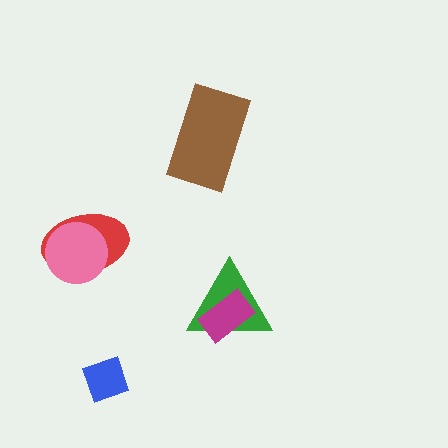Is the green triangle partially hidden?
Yes, it is partially covered by another shape.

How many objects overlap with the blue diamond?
0 objects overlap with the blue diamond.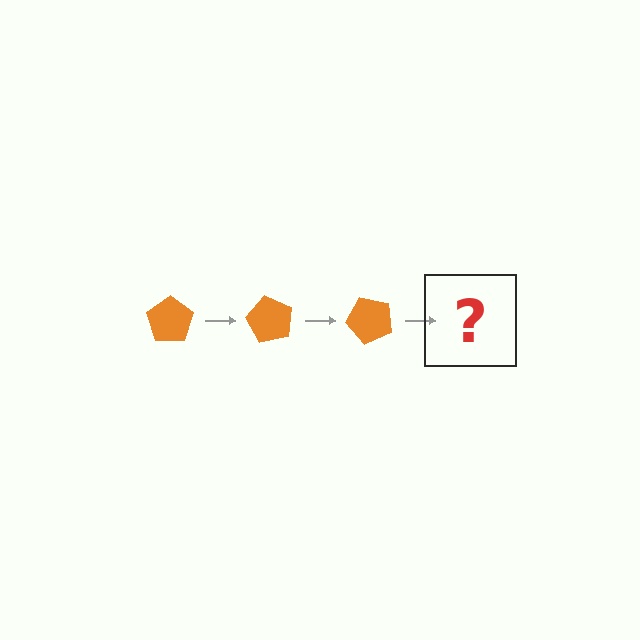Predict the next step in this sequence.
The next step is an orange pentagon rotated 180 degrees.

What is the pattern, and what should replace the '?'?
The pattern is that the pentagon rotates 60 degrees each step. The '?' should be an orange pentagon rotated 180 degrees.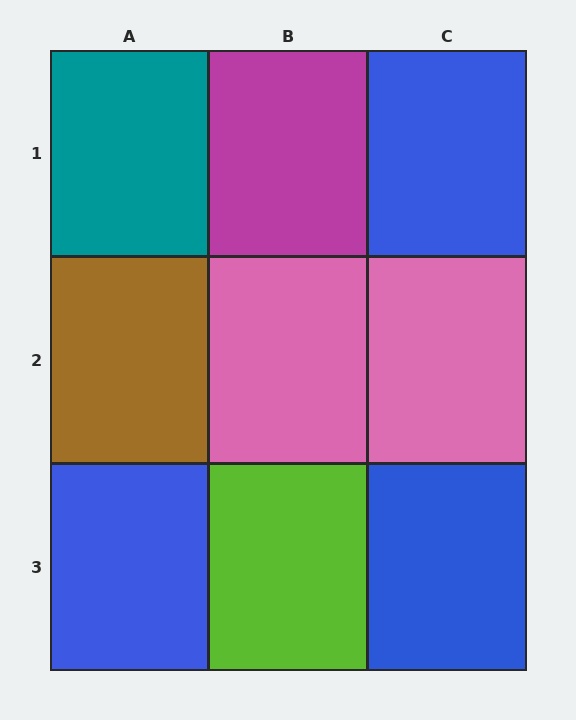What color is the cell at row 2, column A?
Brown.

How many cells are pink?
2 cells are pink.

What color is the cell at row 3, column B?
Lime.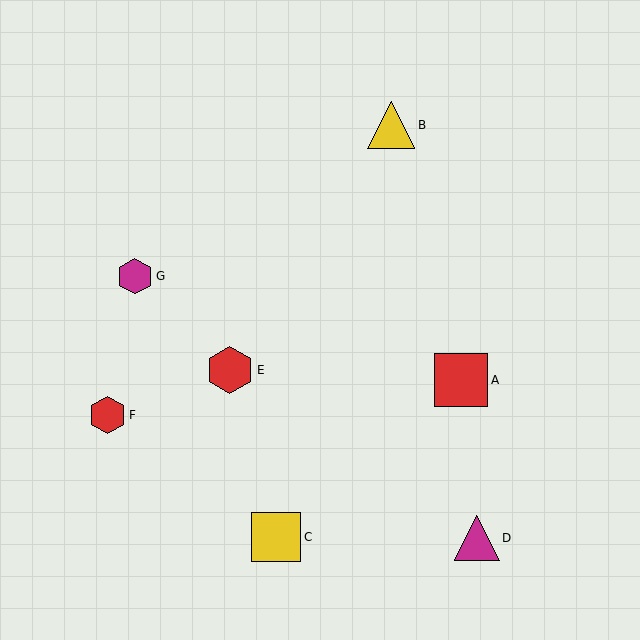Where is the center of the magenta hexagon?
The center of the magenta hexagon is at (135, 276).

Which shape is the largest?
The red square (labeled A) is the largest.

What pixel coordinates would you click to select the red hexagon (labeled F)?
Click at (108, 415) to select the red hexagon F.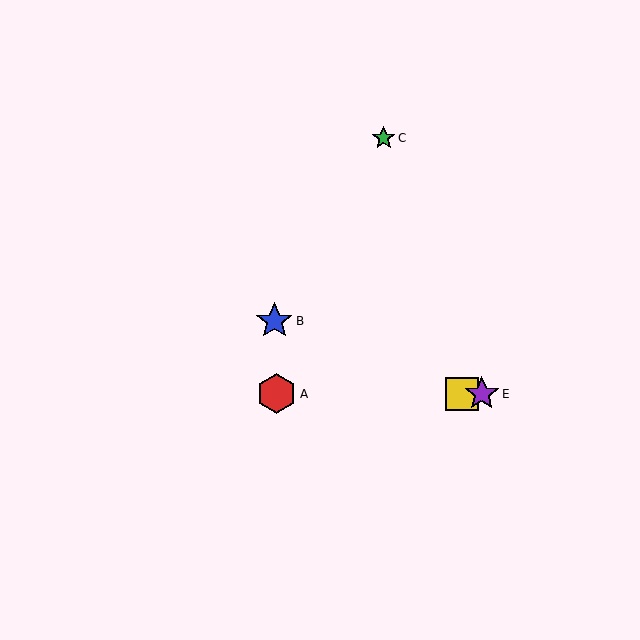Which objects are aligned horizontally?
Objects A, D, E are aligned horizontally.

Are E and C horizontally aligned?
No, E is at y≈394 and C is at y≈138.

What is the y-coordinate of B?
Object B is at y≈321.